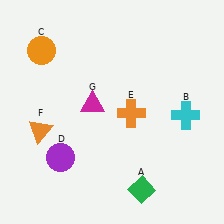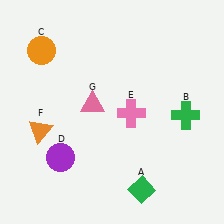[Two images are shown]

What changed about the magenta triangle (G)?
In Image 1, G is magenta. In Image 2, it changed to pink.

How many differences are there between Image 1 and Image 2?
There are 3 differences between the two images.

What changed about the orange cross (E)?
In Image 1, E is orange. In Image 2, it changed to pink.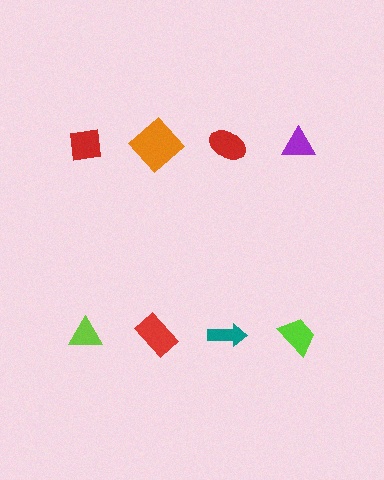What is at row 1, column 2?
An orange diamond.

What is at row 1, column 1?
A red square.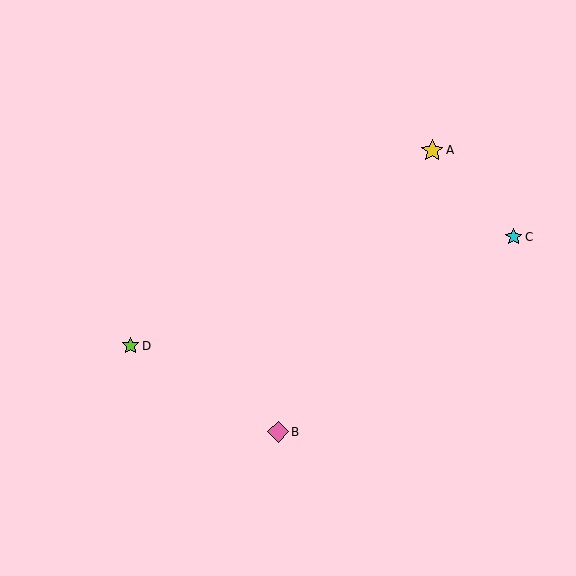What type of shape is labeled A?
Shape A is a yellow star.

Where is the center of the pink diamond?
The center of the pink diamond is at (278, 432).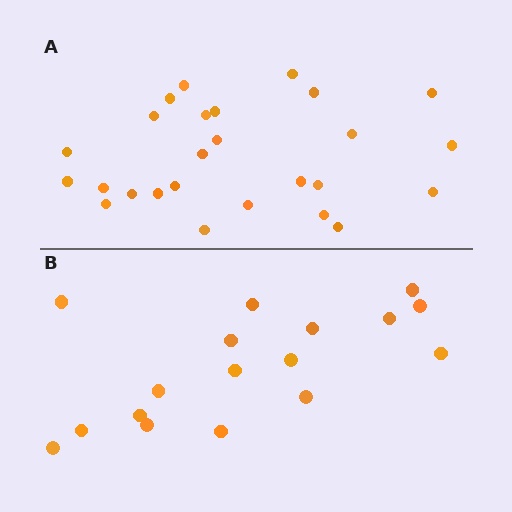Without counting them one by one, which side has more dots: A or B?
Region A (the top region) has more dots.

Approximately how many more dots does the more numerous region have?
Region A has roughly 8 or so more dots than region B.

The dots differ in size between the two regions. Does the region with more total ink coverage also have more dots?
No. Region B has more total ink coverage because its dots are larger, but region A actually contains more individual dots. Total area can be misleading — the number of items is what matters here.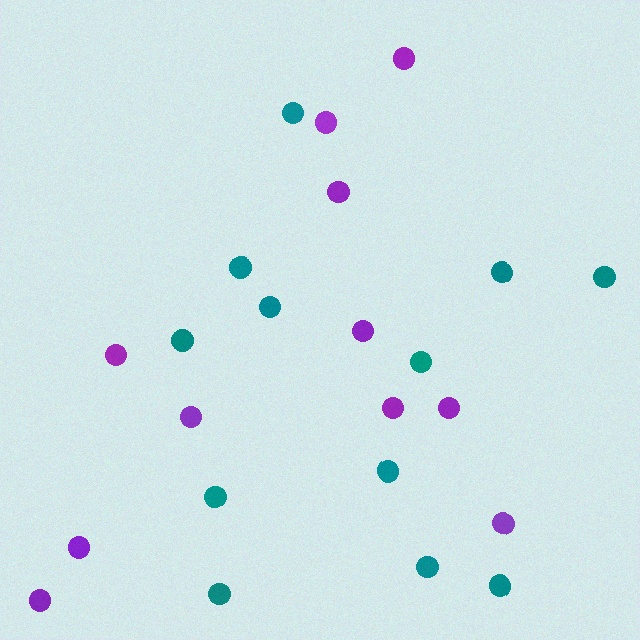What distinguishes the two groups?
There are 2 groups: one group of purple circles (11) and one group of teal circles (12).